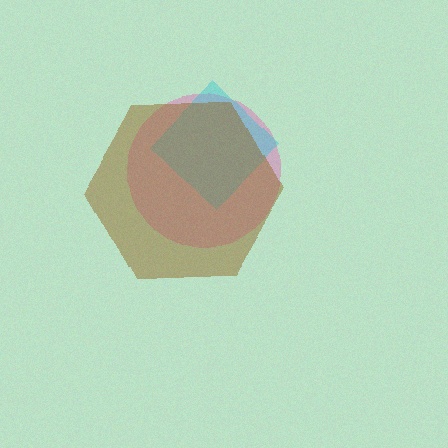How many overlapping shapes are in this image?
There are 3 overlapping shapes in the image.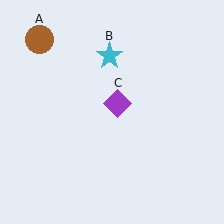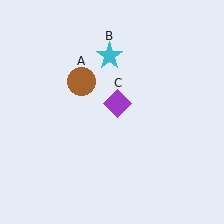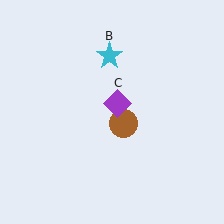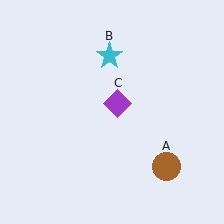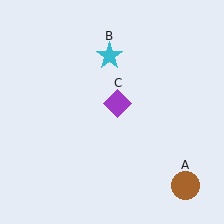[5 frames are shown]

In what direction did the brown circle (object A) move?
The brown circle (object A) moved down and to the right.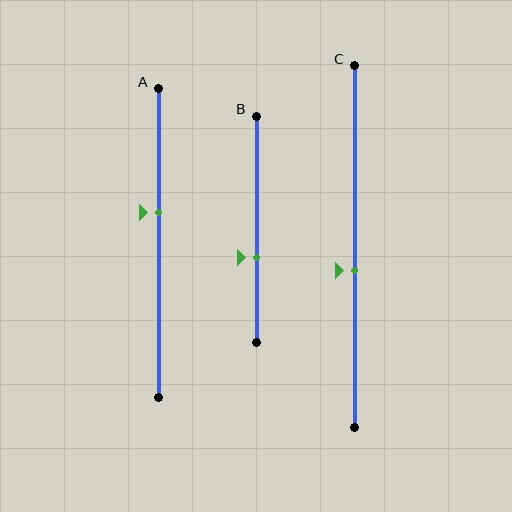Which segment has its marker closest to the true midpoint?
Segment C has its marker closest to the true midpoint.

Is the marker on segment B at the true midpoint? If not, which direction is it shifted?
No, the marker on segment B is shifted downward by about 12% of the segment length.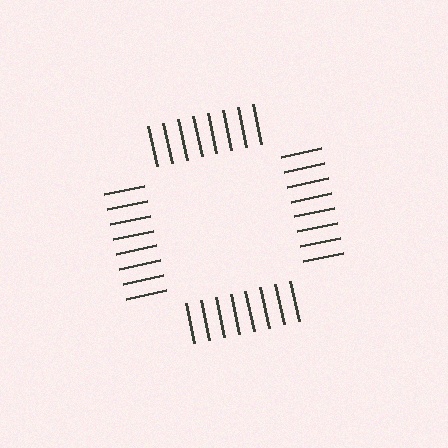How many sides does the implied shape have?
4 sides — the line-ends trace a square.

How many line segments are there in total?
32 — 8 along each of the 4 edges.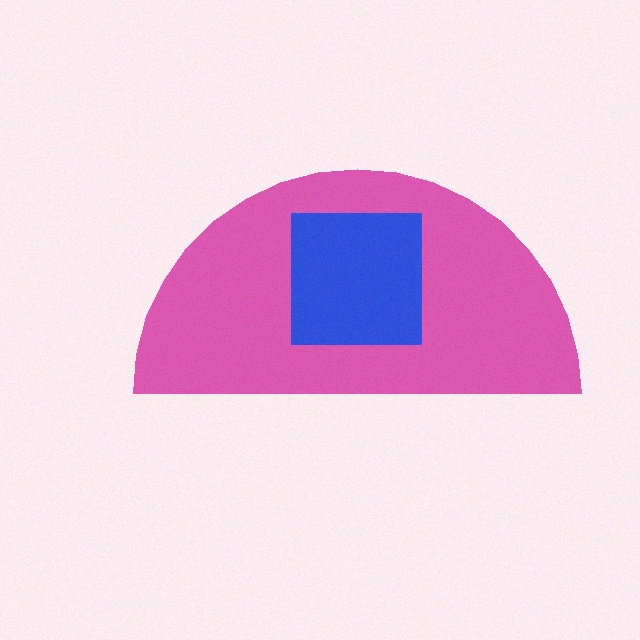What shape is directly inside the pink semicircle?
The blue square.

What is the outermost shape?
The pink semicircle.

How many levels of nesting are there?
2.